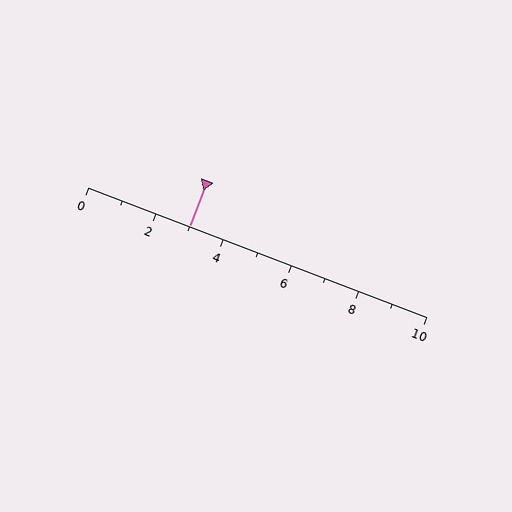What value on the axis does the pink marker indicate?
The marker indicates approximately 3.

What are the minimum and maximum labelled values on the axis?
The axis runs from 0 to 10.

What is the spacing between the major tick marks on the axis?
The major ticks are spaced 2 apart.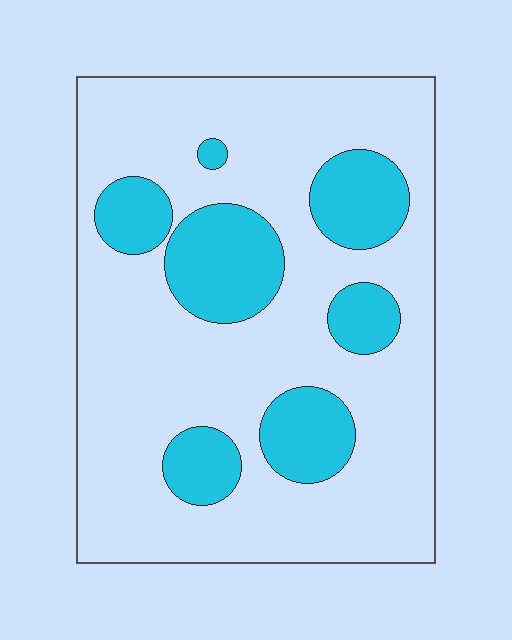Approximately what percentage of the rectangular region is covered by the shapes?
Approximately 25%.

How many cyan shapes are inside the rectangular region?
7.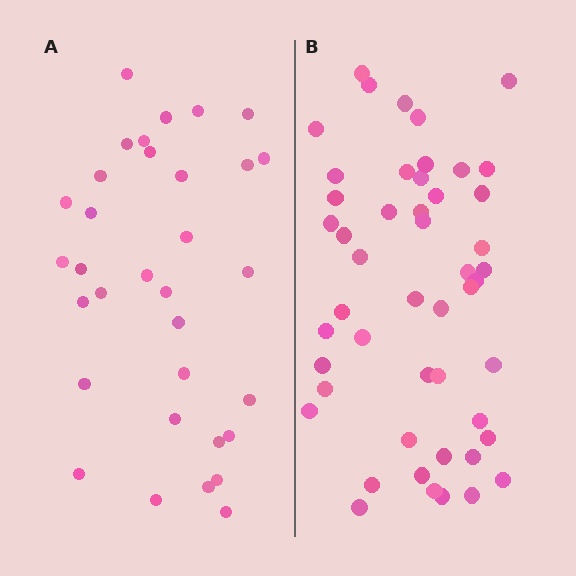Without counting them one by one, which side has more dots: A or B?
Region B (the right region) has more dots.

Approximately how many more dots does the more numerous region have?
Region B has approximately 15 more dots than region A.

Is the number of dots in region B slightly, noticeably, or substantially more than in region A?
Region B has substantially more. The ratio is roughly 1.5 to 1.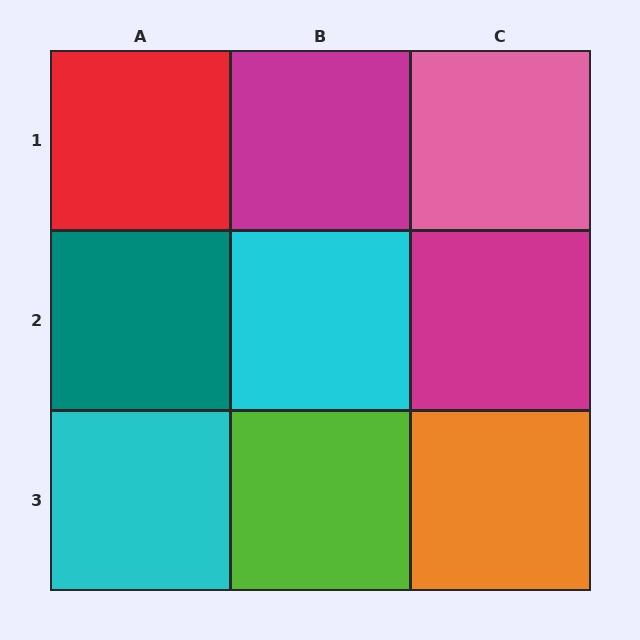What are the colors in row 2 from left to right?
Teal, cyan, magenta.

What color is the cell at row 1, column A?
Red.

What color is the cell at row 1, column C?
Pink.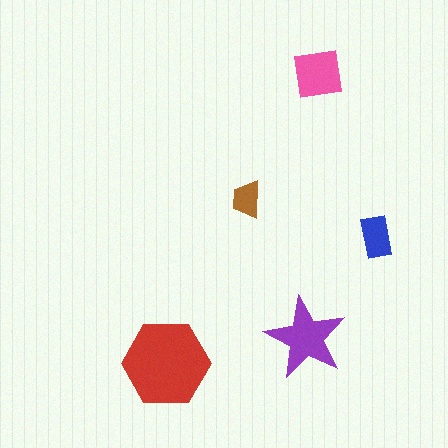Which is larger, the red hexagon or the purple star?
The red hexagon.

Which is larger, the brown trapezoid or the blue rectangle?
The blue rectangle.